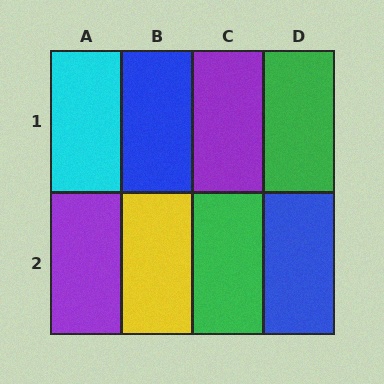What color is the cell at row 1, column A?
Cyan.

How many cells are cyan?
1 cell is cyan.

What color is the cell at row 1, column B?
Blue.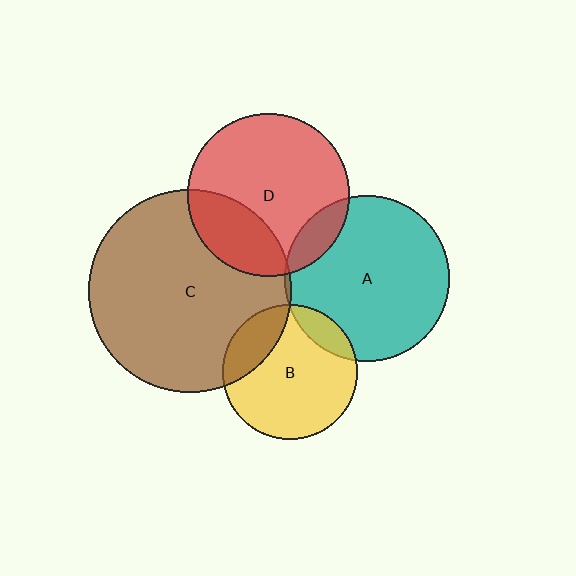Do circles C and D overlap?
Yes.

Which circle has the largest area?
Circle C (brown).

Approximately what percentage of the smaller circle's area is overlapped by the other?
Approximately 25%.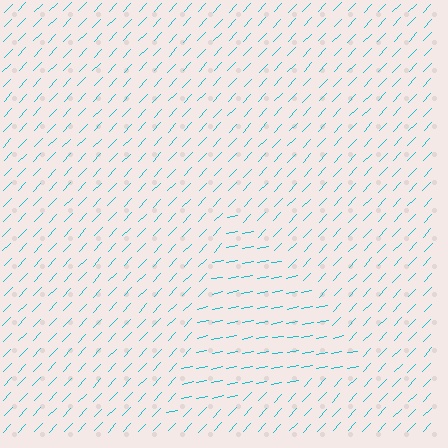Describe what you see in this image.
The image is filled with small cyan line segments. A triangle region in the image has lines oriented differently from the surrounding lines, creating a visible texture boundary.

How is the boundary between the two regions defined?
The boundary is defined purely by a change in line orientation (approximately 36 degrees difference). All lines are the same color and thickness.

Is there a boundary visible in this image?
Yes, there is a texture boundary formed by a change in line orientation.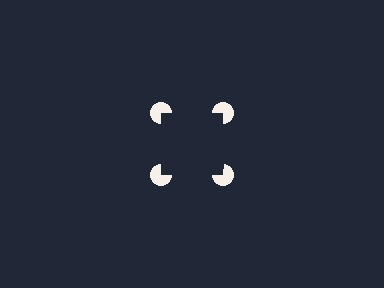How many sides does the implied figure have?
4 sides.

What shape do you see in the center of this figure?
An illusory square — its edges are inferred from the aligned wedge cuts in the pac-man discs, not physically drawn.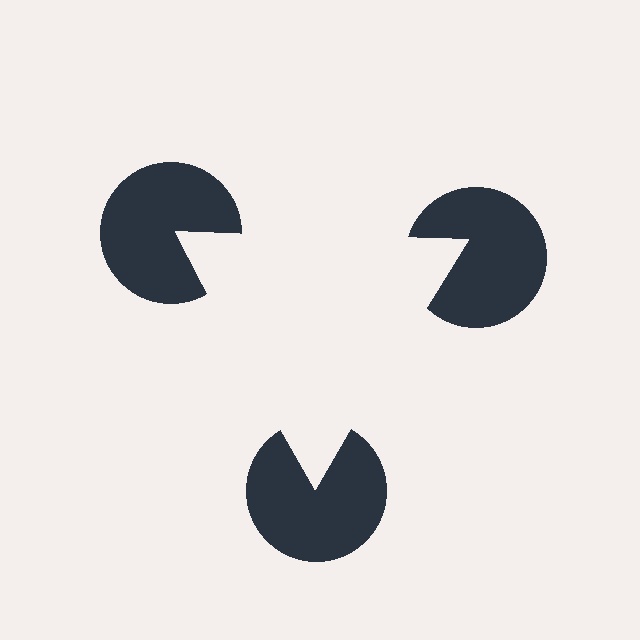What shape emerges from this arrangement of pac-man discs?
An illusory triangle — its edges are inferred from the aligned wedge cuts in the pac-man discs, not physically drawn.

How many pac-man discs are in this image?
There are 3 — one at each vertex of the illusory triangle.